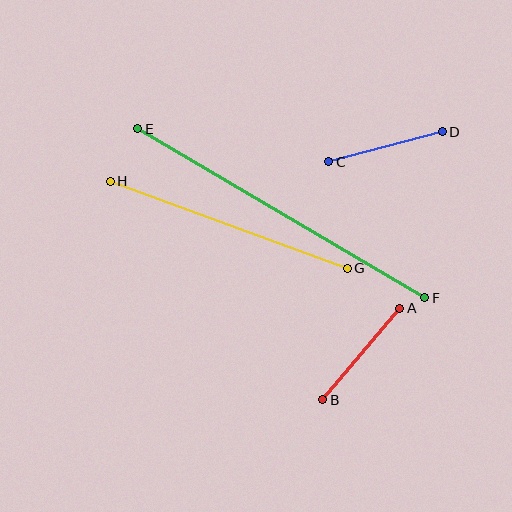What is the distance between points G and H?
The distance is approximately 252 pixels.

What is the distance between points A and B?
The distance is approximately 120 pixels.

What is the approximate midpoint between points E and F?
The midpoint is at approximately (281, 213) pixels.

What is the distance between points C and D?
The distance is approximately 117 pixels.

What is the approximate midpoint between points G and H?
The midpoint is at approximately (229, 225) pixels.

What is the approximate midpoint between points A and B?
The midpoint is at approximately (361, 354) pixels.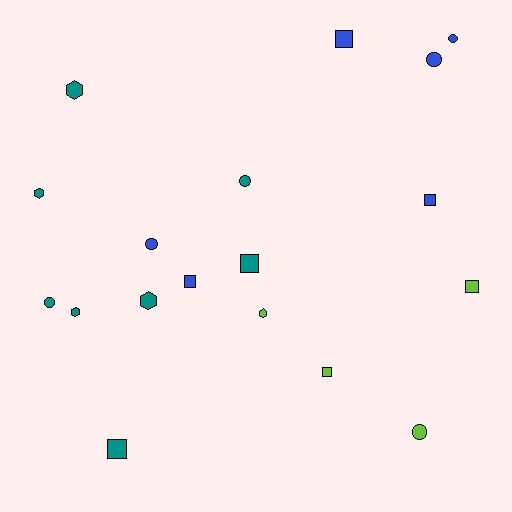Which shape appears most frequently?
Square, with 7 objects.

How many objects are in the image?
There are 18 objects.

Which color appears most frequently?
Teal, with 8 objects.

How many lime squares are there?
There are 2 lime squares.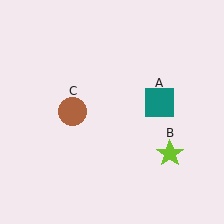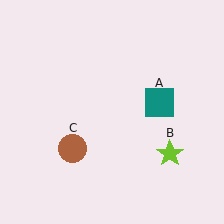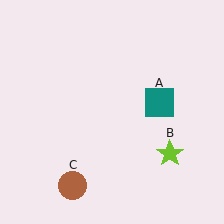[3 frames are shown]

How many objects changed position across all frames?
1 object changed position: brown circle (object C).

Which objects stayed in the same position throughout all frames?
Teal square (object A) and lime star (object B) remained stationary.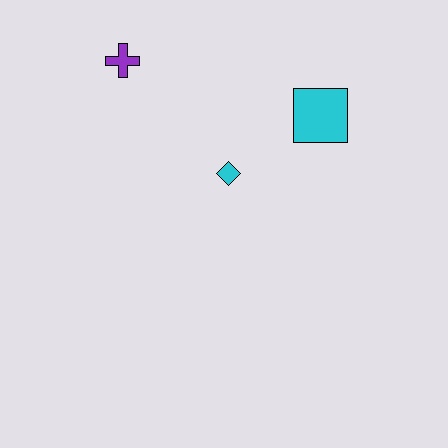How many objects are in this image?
There are 3 objects.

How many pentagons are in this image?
There are no pentagons.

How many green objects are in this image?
There are no green objects.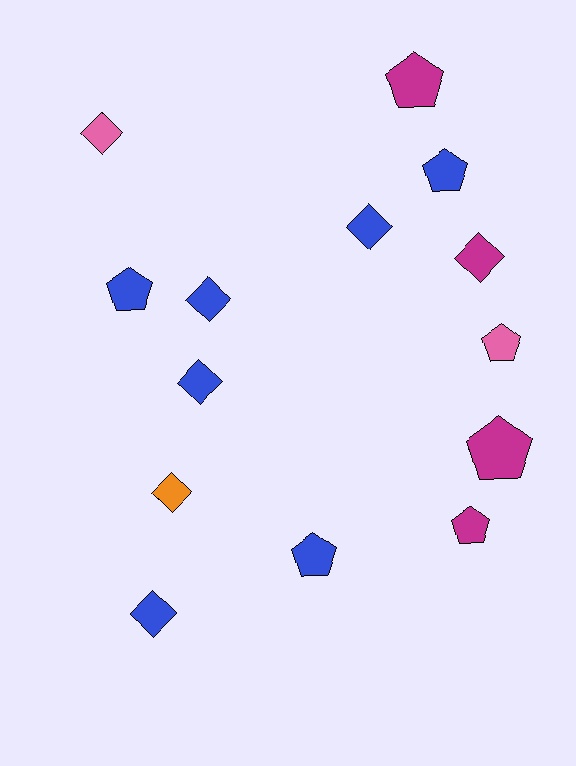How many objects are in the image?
There are 14 objects.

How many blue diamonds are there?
There are 4 blue diamonds.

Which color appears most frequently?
Blue, with 7 objects.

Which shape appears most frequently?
Diamond, with 7 objects.